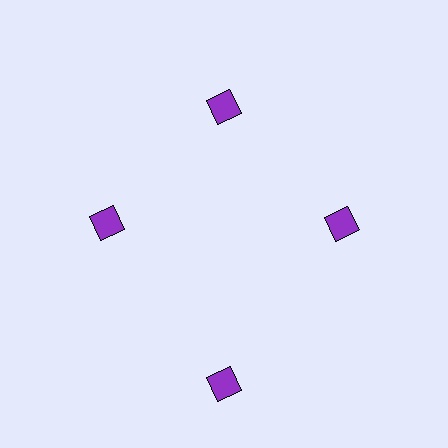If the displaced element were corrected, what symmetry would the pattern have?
It would have 4-fold rotational symmetry — the pattern would map onto itself every 90 degrees.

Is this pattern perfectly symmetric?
No. The 4 purple diamonds are arranged in a ring, but one element near the 6 o'clock position is pushed outward from the center, breaking the 4-fold rotational symmetry.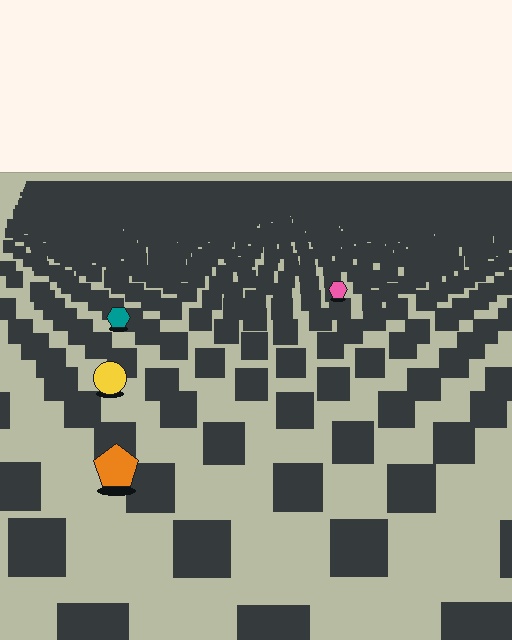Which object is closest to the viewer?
The orange pentagon is closest. The texture marks near it are larger and more spread out.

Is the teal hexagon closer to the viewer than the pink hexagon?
Yes. The teal hexagon is closer — you can tell from the texture gradient: the ground texture is coarser near it.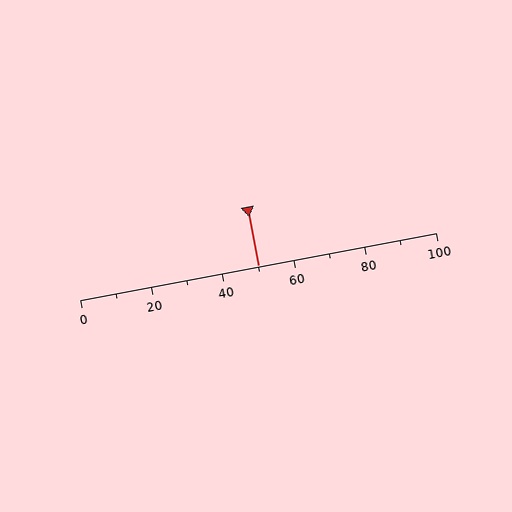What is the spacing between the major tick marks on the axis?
The major ticks are spaced 20 apart.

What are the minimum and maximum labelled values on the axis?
The axis runs from 0 to 100.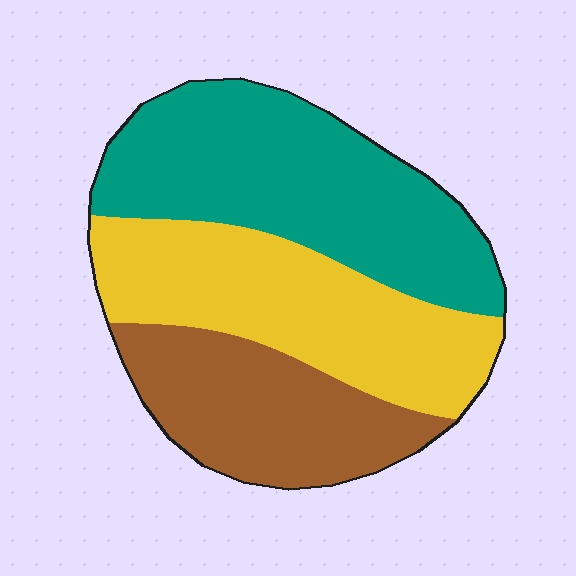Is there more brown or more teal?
Teal.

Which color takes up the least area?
Brown, at roughly 25%.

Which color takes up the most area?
Teal, at roughly 40%.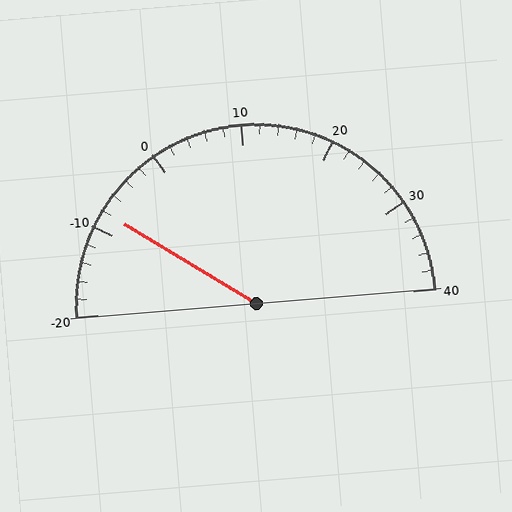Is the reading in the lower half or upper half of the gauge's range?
The reading is in the lower half of the range (-20 to 40).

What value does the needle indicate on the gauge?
The needle indicates approximately -8.